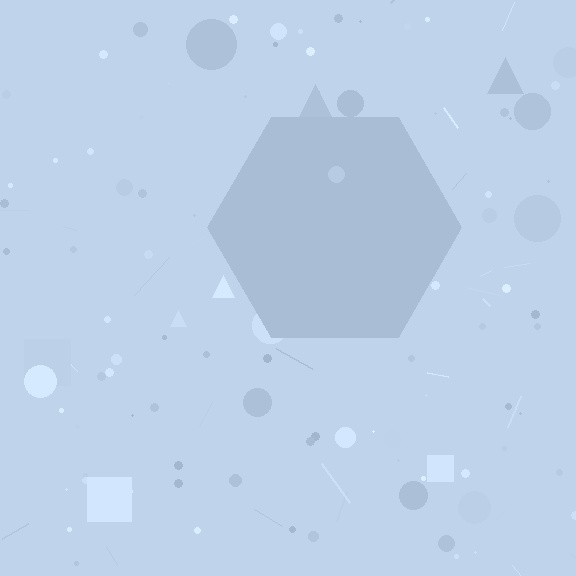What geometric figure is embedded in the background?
A hexagon is embedded in the background.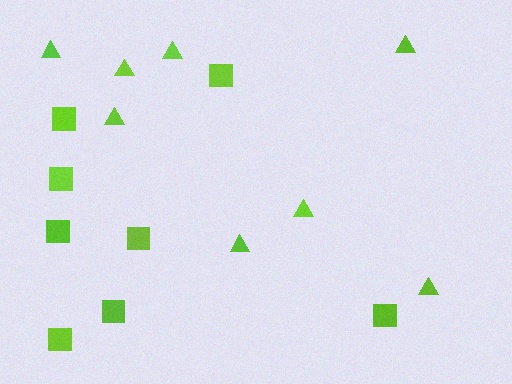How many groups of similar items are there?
There are 2 groups: one group of triangles (8) and one group of squares (8).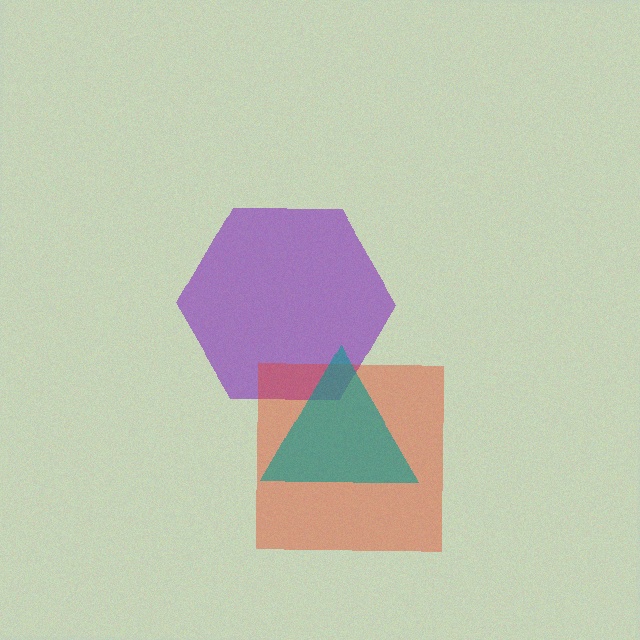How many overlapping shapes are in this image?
There are 3 overlapping shapes in the image.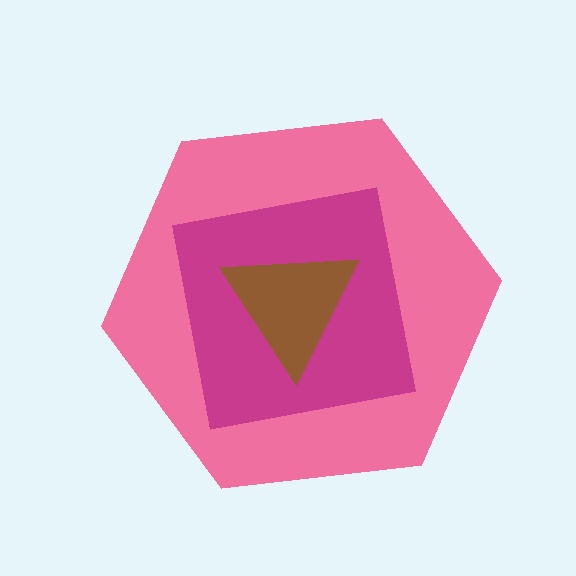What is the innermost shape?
The brown triangle.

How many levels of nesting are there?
3.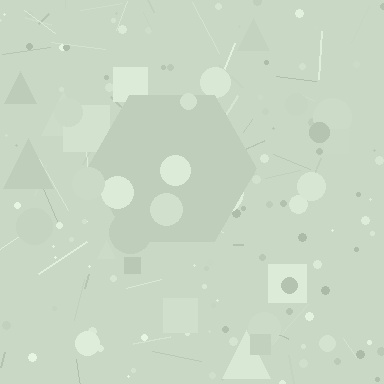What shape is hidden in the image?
A hexagon is hidden in the image.